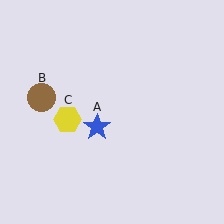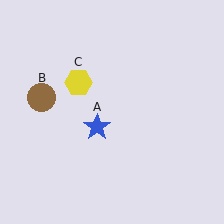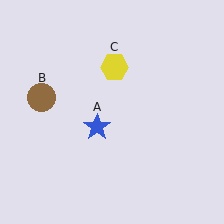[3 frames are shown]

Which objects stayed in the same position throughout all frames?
Blue star (object A) and brown circle (object B) remained stationary.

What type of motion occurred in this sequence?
The yellow hexagon (object C) rotated clockwise around the center of the scene.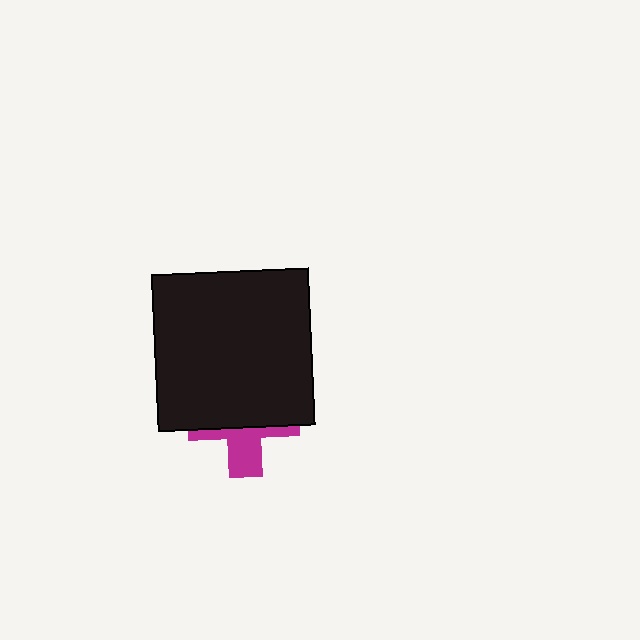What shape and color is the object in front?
The object in front is a black square.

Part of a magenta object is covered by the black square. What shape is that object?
It is a cross.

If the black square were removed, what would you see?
You would see the complete magenta cross.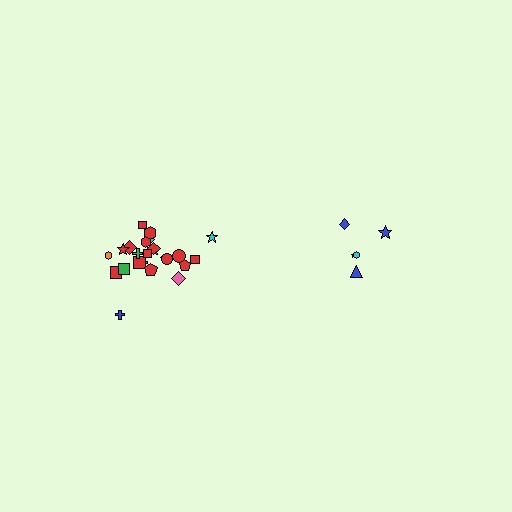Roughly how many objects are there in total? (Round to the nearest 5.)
Roughly 30 objects in total.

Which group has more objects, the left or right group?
The left group.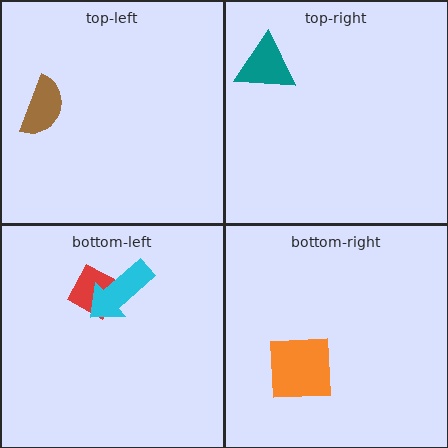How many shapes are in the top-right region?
1.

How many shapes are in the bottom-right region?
1.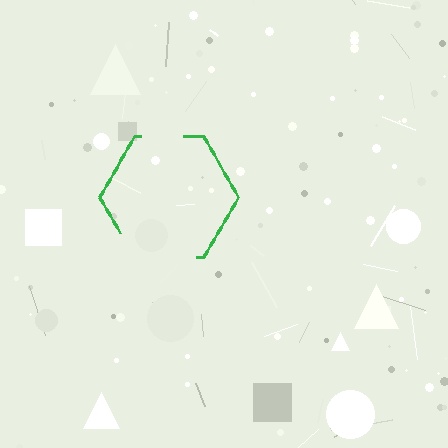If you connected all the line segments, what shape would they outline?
They would outline a hexagon.